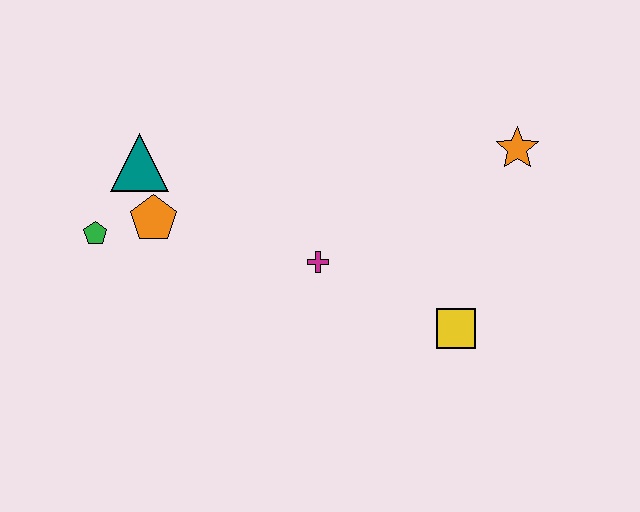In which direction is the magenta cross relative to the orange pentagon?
The magenta cross is to the right of the orange pentagon.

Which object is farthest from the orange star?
The green pentagon is farthest from the orange star.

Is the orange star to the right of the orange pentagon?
Yes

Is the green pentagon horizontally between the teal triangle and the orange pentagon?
No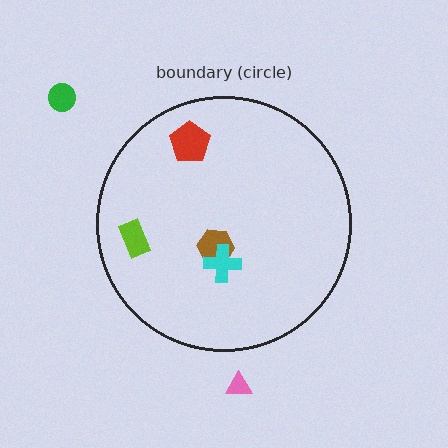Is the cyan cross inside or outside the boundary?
Inside.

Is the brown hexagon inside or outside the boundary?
Inside.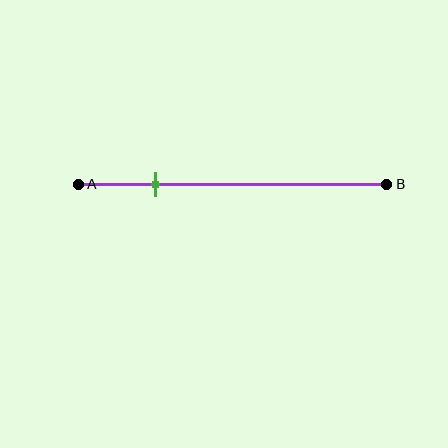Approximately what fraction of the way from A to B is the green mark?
The green mark is approximately 25% of the way from A to B.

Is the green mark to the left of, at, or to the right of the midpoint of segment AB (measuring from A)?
The green mark is to the left of the midpoint of segment AB.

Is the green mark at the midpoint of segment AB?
No, the mark is at about 25% from A, not at the 50% midpoint.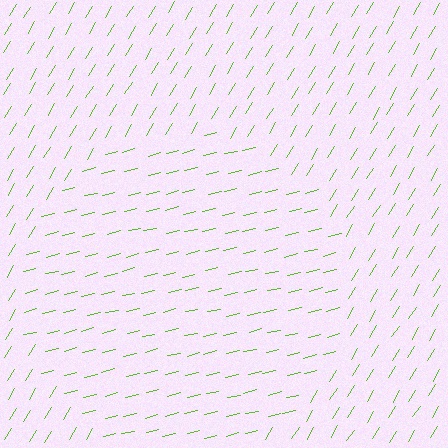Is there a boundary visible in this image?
Yes, there is a texture boundary formed by a change in line orientation.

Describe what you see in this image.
The image is filled with small lime line segments. A circle region in the image has lines oriented differently from the surrounding lines, creating a visible texture boundary.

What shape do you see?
I see a circle.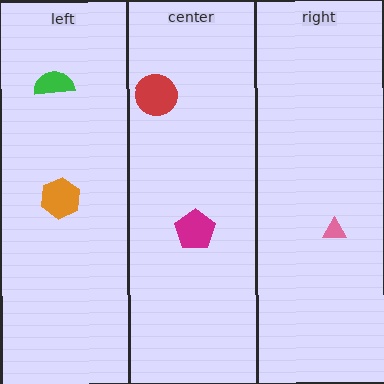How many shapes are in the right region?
1.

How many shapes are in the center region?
2.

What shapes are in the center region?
The magenta pentagon, the red circle.